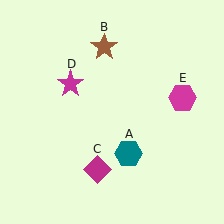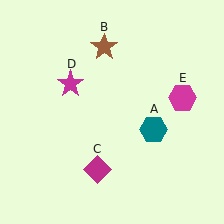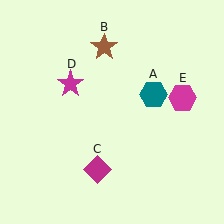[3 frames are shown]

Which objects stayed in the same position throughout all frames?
Brown star (object B) and magenta diamond (object C) and magenta star (object D) and magenta hexagon (object E) remained stationary.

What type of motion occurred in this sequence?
The teal hexagon (object A) rotated counterclockwise around the center of the scene.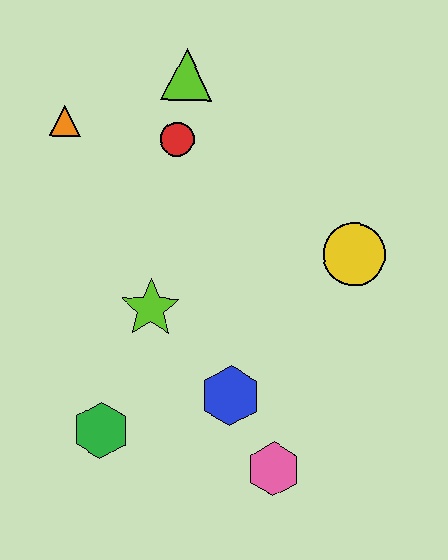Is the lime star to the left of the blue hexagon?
Yes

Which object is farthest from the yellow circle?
The orange triangle is farthest from the yellow circle.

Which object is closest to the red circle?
The lime triangle is closest to the red circle.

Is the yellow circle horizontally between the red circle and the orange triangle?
No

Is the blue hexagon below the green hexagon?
No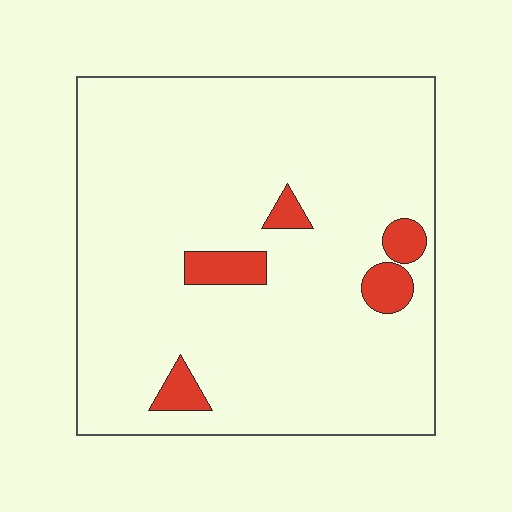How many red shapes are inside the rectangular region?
5.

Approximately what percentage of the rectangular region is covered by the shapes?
Approximately 10%.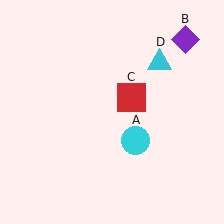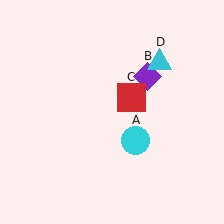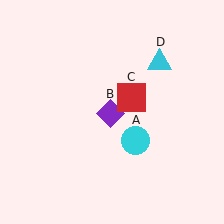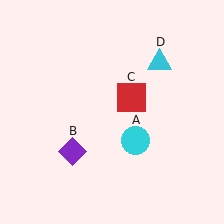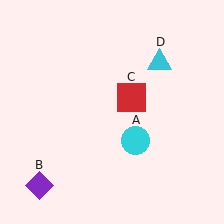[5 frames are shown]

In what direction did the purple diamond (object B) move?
The purple diamond (object B) moved down and to the left.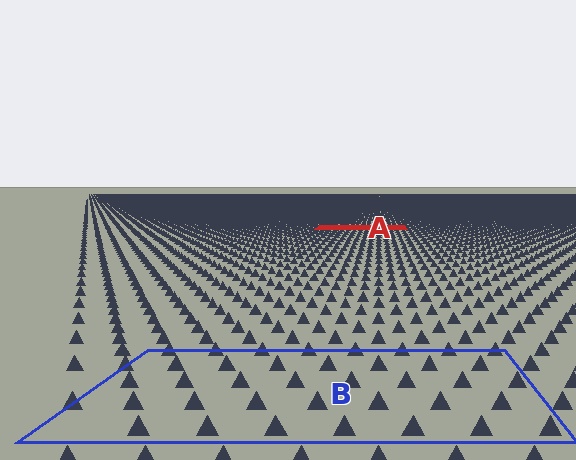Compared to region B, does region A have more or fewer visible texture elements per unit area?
Region A has more texture elements per unit area — they are packed more densely because it is farther away.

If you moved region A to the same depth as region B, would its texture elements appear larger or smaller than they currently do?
They would appear larger. At a closer depth, the same texture elements are projected at a bigger on-screen size.